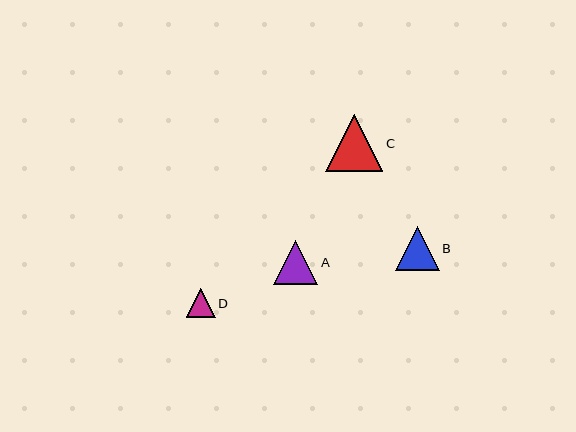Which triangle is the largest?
Triangle C is the largest with a size of approximately 57 pixels.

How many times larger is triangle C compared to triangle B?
Triangle C is approximately 1.3 times the size of triangle B.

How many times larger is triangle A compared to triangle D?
Triangle A is approximately 1.5 times the size of triangle D.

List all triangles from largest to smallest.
From largest to smallest: C, A, B, D.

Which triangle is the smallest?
Triangle D is the smallest with a size of approximately 28 pixels.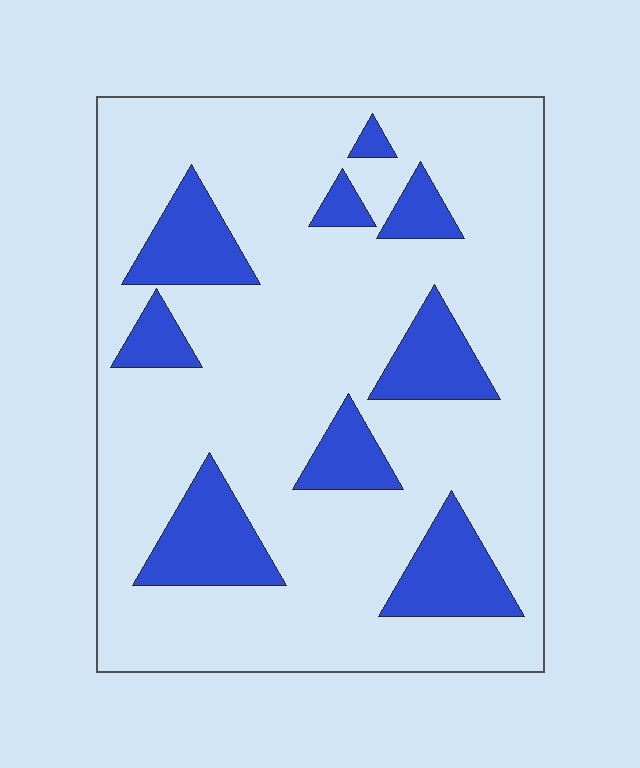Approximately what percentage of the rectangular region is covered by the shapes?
Approximately 20%.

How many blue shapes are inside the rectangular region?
9.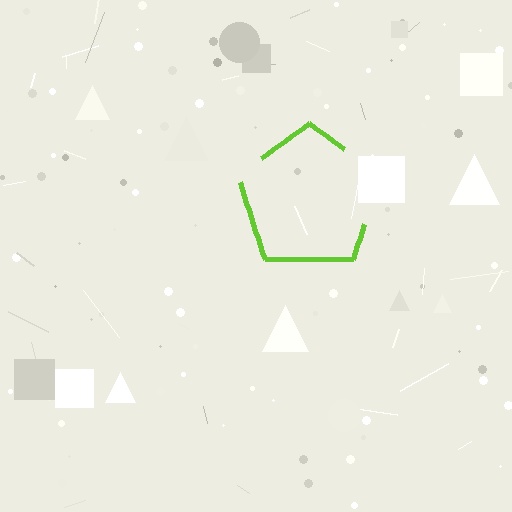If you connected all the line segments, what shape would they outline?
They would outline a pentagon.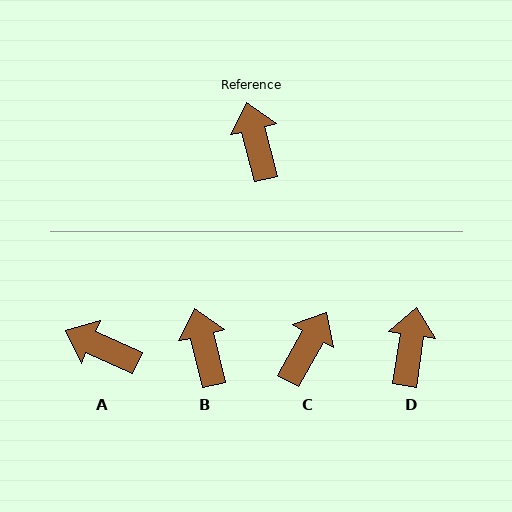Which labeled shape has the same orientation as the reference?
B.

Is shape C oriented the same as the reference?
No, it is off by about 43 degrees.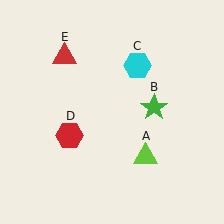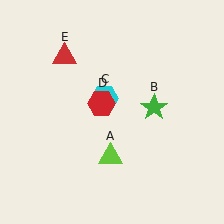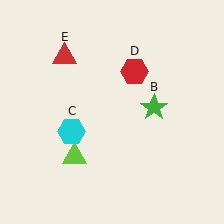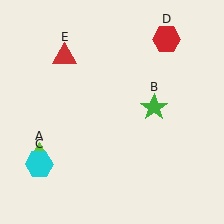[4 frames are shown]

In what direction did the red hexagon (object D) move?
The red hexagon (object D) moved up and to the right.